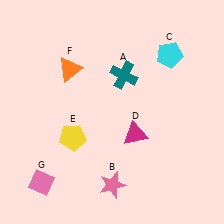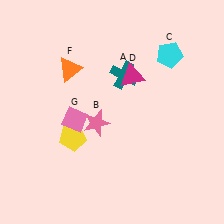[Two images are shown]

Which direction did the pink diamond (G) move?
The pink diamond (G) moved up.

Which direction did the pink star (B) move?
The pink star (B) moved up.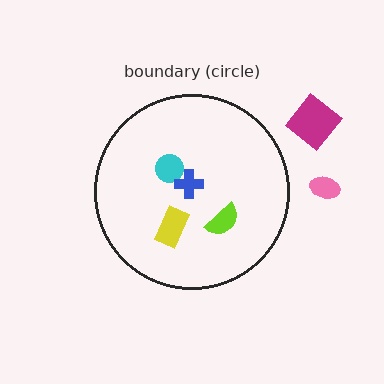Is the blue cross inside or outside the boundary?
Inside.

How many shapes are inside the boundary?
4 inside, 2 outside.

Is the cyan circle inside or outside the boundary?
Inside.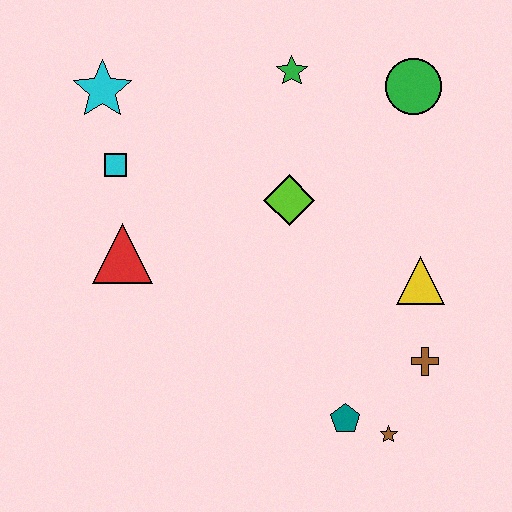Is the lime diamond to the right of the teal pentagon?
No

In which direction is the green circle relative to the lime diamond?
The green circle is to the right of the lime diamond.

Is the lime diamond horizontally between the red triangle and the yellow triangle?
Yes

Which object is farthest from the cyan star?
The brown star is farthest from the cyan star.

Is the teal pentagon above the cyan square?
No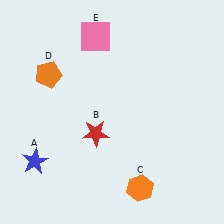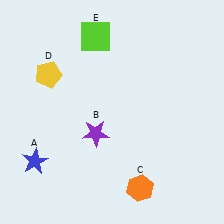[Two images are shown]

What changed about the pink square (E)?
In Image 1, E is pink. In Image 2, it changed to lime.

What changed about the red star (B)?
In Image 1, B is red. In Image 2, it changed to purple.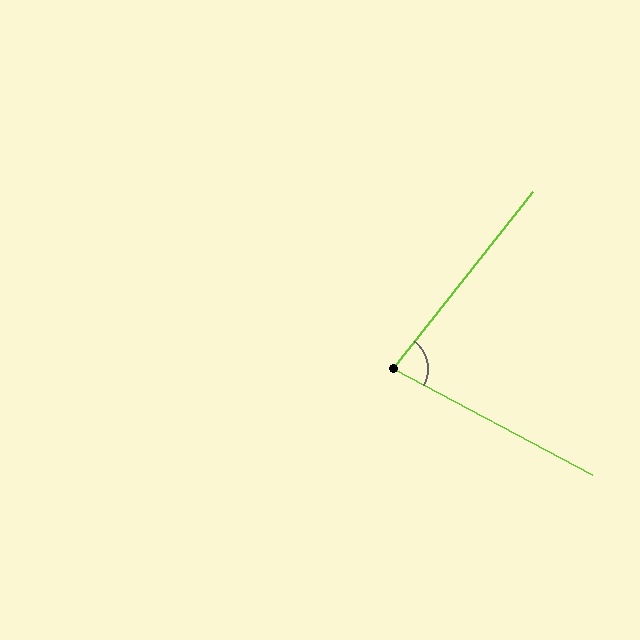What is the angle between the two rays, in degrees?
Approximately 80 degrees.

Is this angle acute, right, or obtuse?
It is acute.